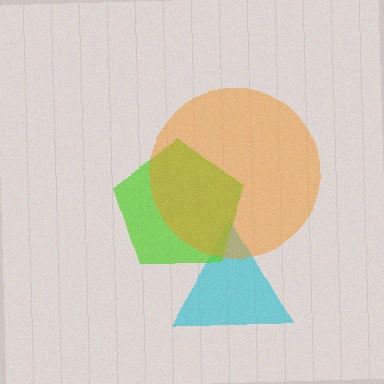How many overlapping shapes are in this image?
There are 3 overlapping shapes in the image.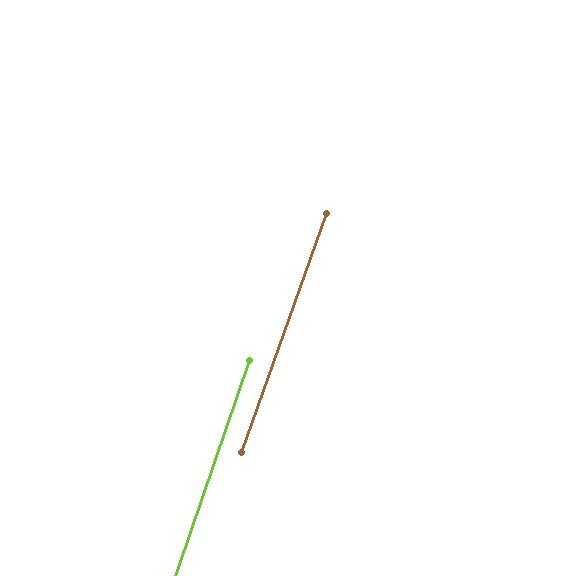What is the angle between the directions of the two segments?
Approximately 1 degree.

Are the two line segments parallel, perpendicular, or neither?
Parallel — their directions differ by only 0.6°.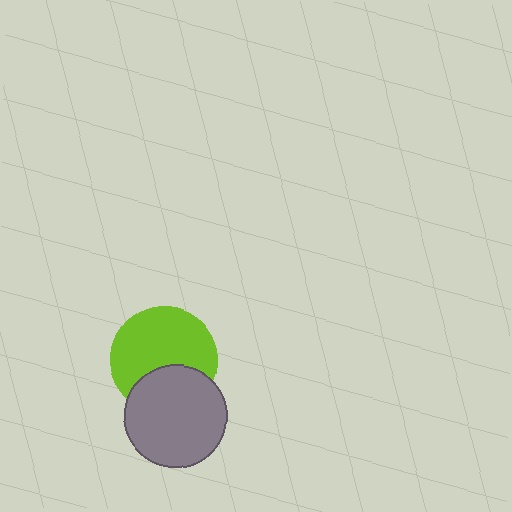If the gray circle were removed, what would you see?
You would see the complete lime circle.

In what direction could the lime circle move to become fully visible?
The lime circle could move up. That would shift it out from behind the gray circle entirely.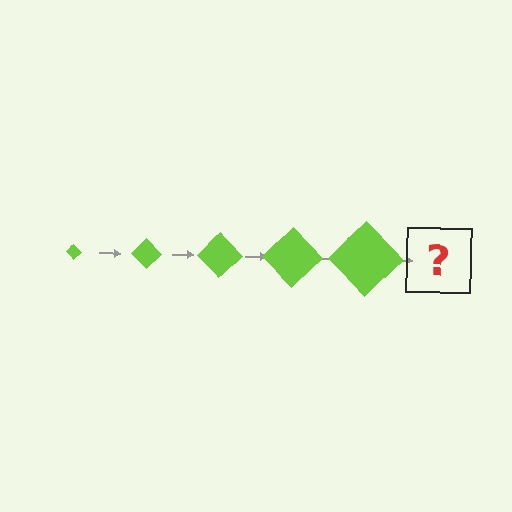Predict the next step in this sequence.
The next step is a lime diamond, larger than the previous one.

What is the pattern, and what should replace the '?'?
The pattern is that the diamond gets progressively larger each step. The '?' should be a lime diamond, larger than the previous one.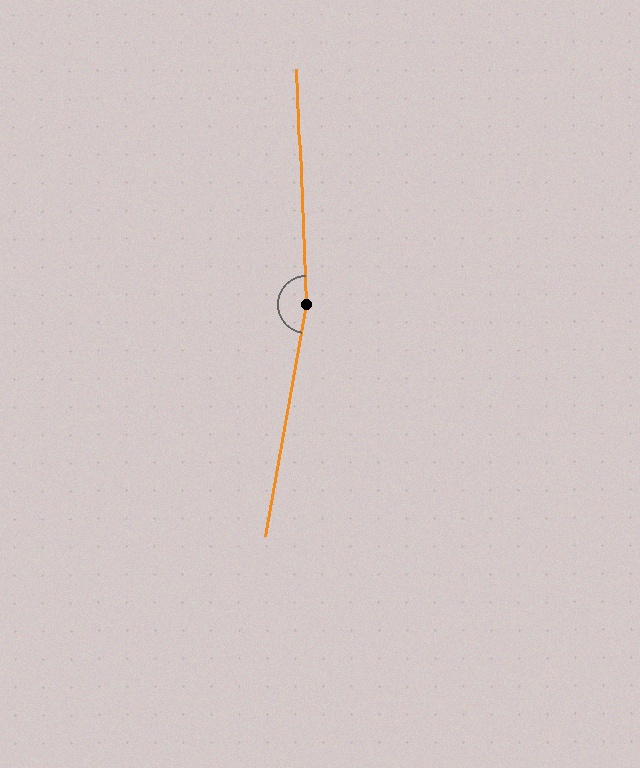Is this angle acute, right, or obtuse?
It is obtuse.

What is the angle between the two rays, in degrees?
Approximately 168 degrees.